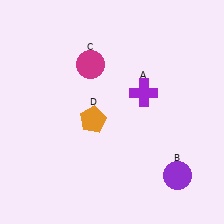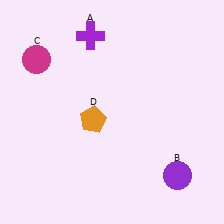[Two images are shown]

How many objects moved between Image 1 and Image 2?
2 objects moved between the two images.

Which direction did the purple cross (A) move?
The purple cross (A) moved up.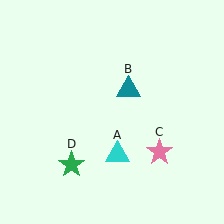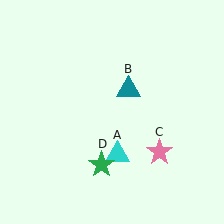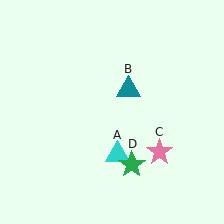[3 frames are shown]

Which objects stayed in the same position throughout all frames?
Cyan triangle (object A) and teal triangle (object B) and pink star (object C) remained stationary.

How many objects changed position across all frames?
1 object changed position: green star (object D).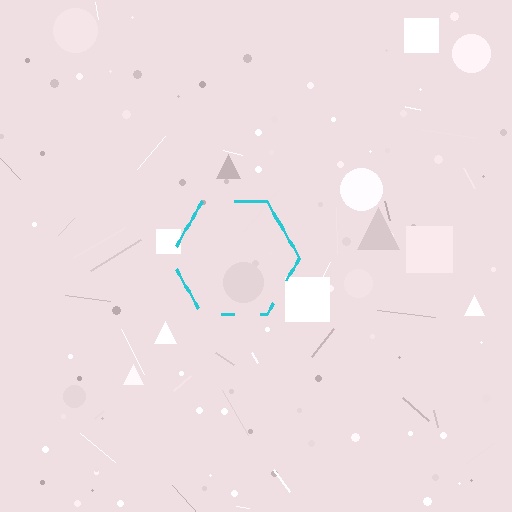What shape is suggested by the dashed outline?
The dashed outline suggests a hexagon.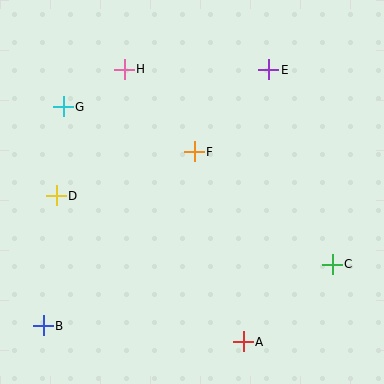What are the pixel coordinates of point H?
Point H is at (124, 69).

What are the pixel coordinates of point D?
Point D is at (56, 196).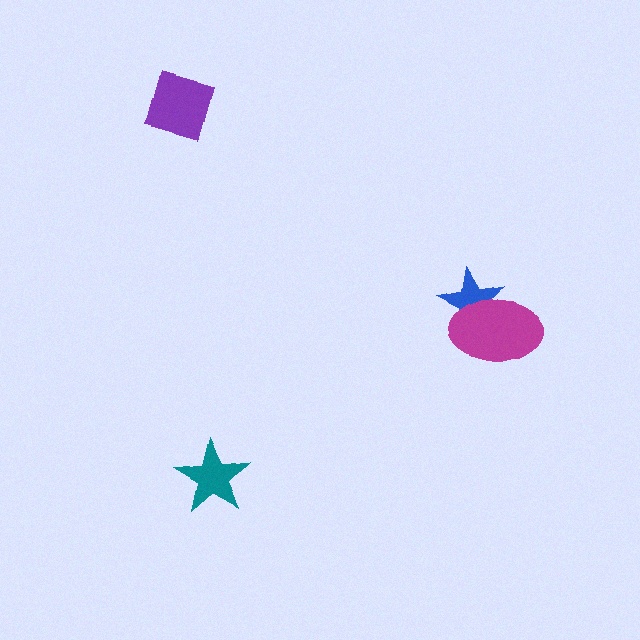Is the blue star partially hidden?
Yes, it is partially covered by another shape.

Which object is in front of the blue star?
The magenta ellipse is in front of the blue star.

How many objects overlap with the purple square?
0 objects overlap with the purple square.